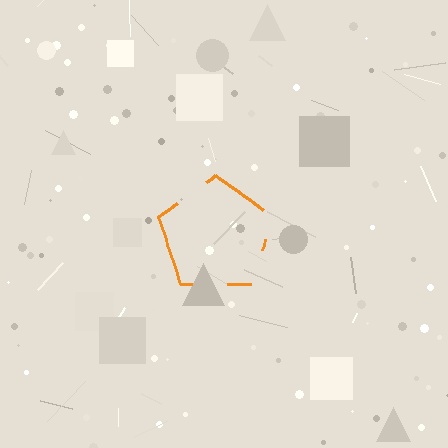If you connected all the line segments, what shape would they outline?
They would outline a pentagon.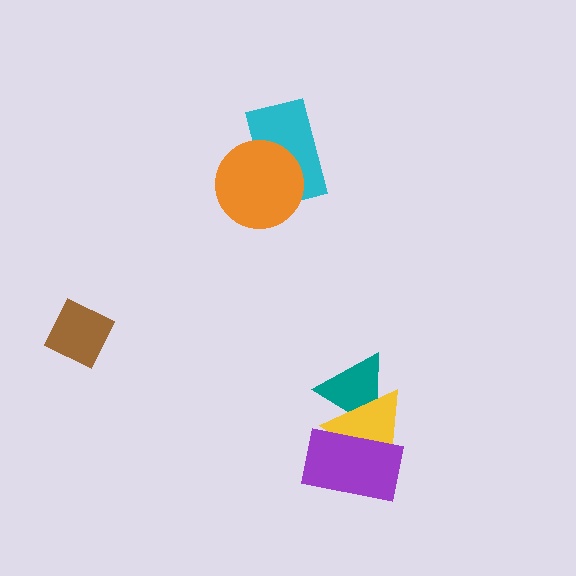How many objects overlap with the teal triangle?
2 objects overlap with the teal triangle.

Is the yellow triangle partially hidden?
Yes, it is partially covered by another shape.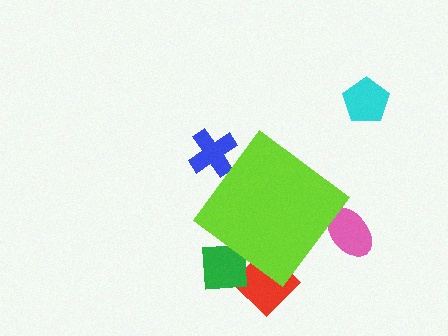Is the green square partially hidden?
Yes, the green square is partially hidden behind the lime diamond.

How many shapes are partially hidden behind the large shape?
4 shapes are partially hidden.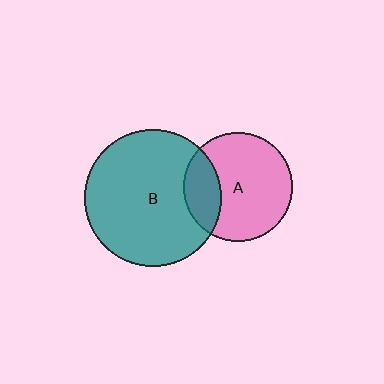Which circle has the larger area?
Circle B (teal).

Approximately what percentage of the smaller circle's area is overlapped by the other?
Approximately 25%.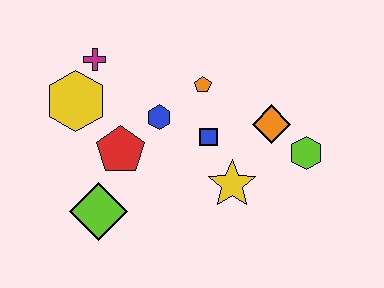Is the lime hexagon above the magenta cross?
No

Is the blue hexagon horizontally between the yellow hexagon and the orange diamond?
Yes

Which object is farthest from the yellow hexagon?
The lime hexagon is farthest from the yellow hexagon.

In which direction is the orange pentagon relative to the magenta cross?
The orange pentagon is to the right of the magenta cross.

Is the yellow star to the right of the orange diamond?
No